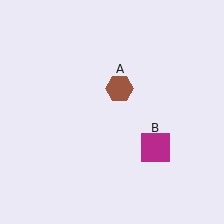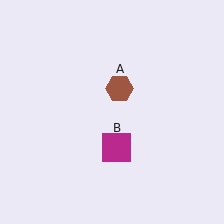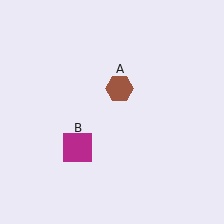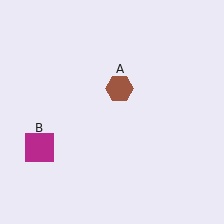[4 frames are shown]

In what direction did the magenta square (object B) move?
The magenta square (object B) moved left.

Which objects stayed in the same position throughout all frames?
Brown hexagon (object A) remained stationary.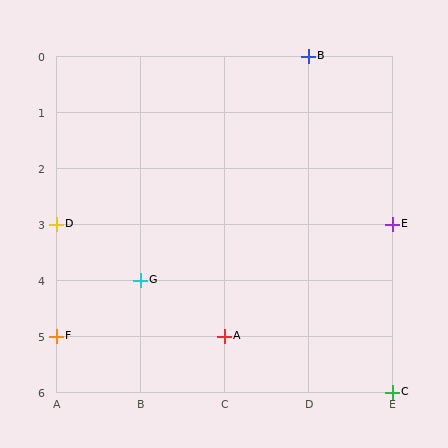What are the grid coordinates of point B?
Point B is at grid coordinates (D, 0).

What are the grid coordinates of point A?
Point A is at grid coordinates (C, 5).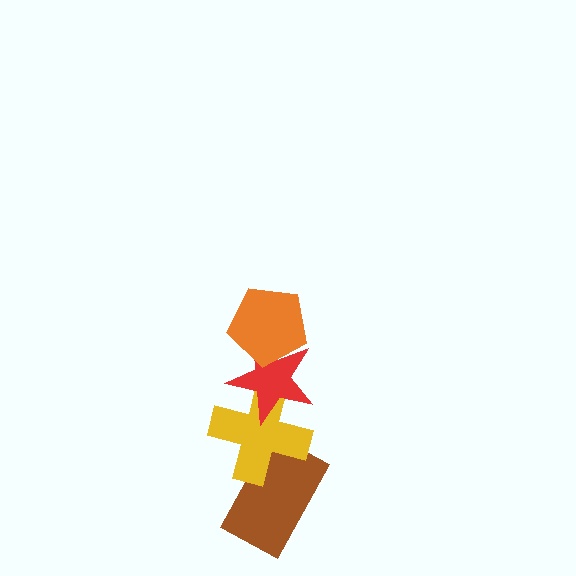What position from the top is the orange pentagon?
The orange pentagon is 1st from the top.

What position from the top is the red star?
The red star is 2nd from the top.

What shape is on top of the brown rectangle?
The yellow cross is on top of the brown rectangle.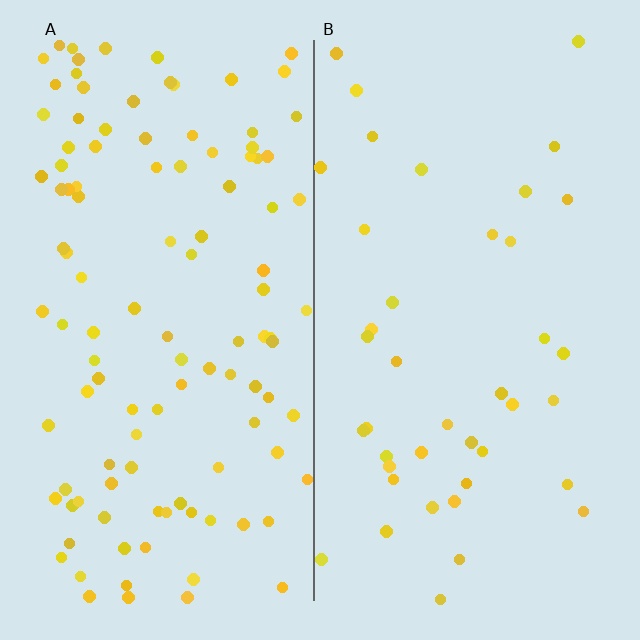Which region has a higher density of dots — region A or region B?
A (the left).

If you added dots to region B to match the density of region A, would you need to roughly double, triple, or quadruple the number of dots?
Approximately triple.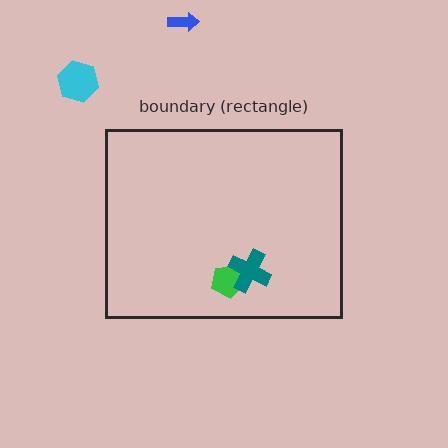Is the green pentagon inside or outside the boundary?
Inside.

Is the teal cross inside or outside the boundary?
Inside.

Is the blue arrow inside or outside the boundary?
Outside.